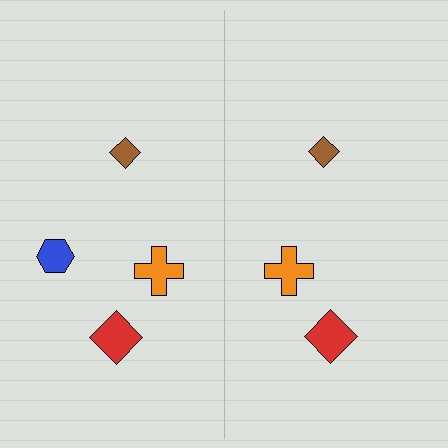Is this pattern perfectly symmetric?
No, the pattern is not perfectly symmetric. A blue hexagon is missing from the right side.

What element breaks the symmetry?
A blue hexagon is missing from the right side.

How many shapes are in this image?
There are 7 shapes in this image.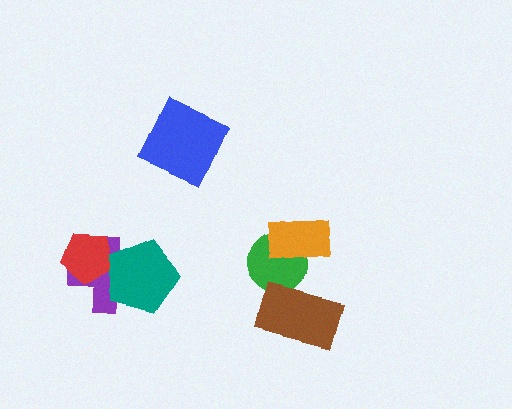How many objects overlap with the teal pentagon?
2 objects overlap with the teal pentagon.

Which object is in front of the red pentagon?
The teal pentagon is in front of the red pentagon.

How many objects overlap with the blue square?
0 objects overlap with the blue square.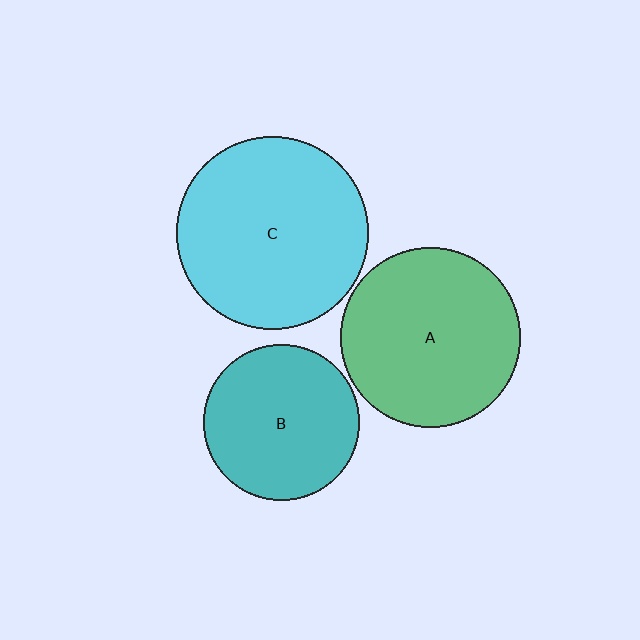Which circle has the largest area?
Circle C (cyan).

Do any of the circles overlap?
No, none of the circles overlap.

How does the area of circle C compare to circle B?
Approximately 1.5 times.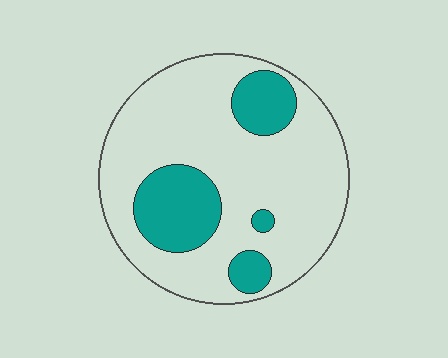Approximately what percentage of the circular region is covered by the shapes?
Approximately 25%.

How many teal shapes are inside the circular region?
4.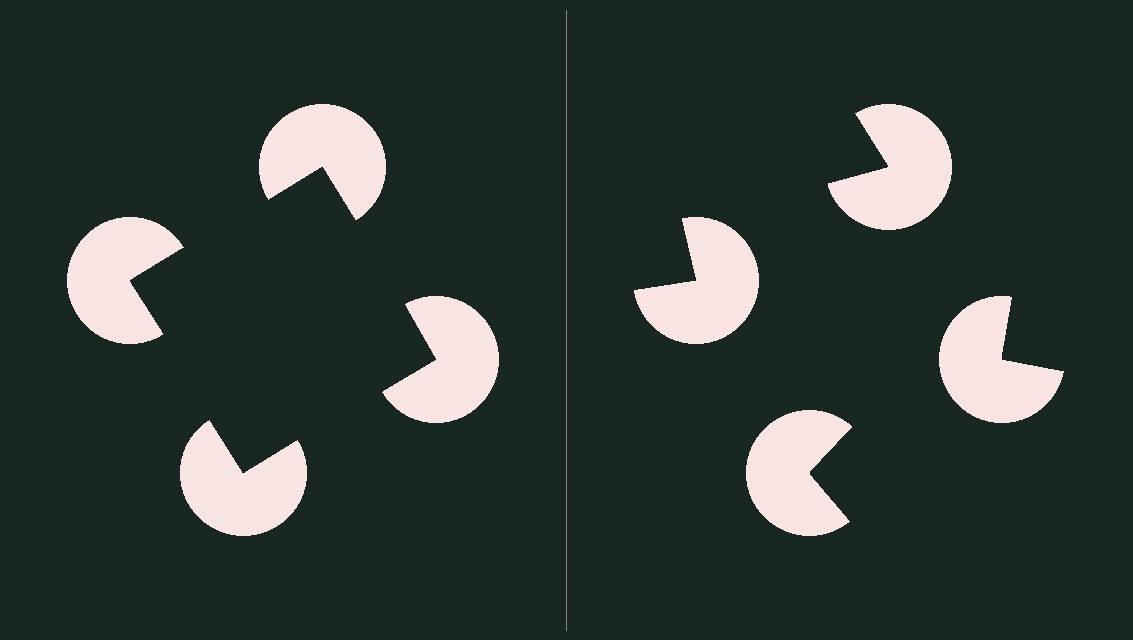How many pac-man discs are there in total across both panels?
8 — 4 on each side.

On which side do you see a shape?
An illusory square appears on the left side. On the right side the wedge cuts are rotated, so no coherent shape forms.